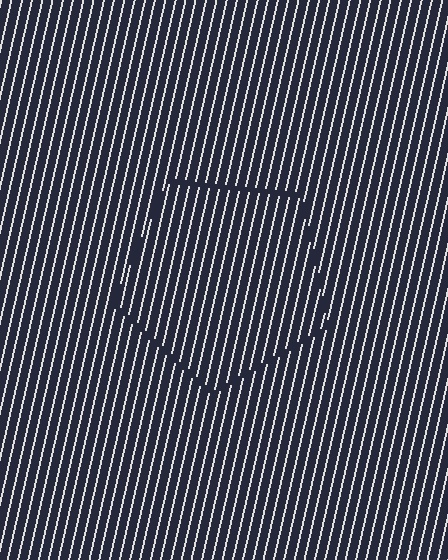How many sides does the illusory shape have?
5 sides — the line-ends trace a pentagon.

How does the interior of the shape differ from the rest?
The interior of the shape contains the same grating, shifted by half a period — the contour is defined by the phase discontinuity where line-ends from the inner and outer gratings abut.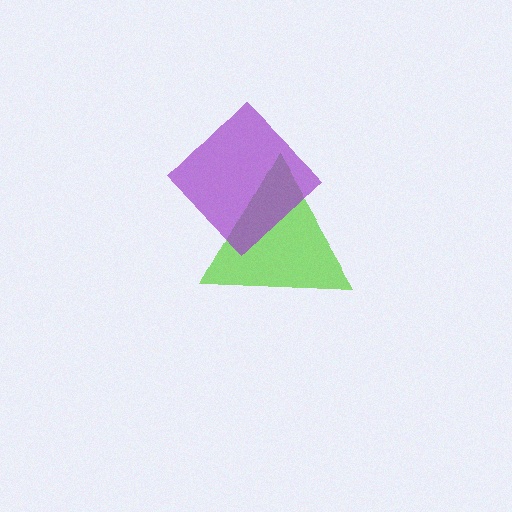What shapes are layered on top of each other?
The layered shapes are: a lime triangle, a purple diamond.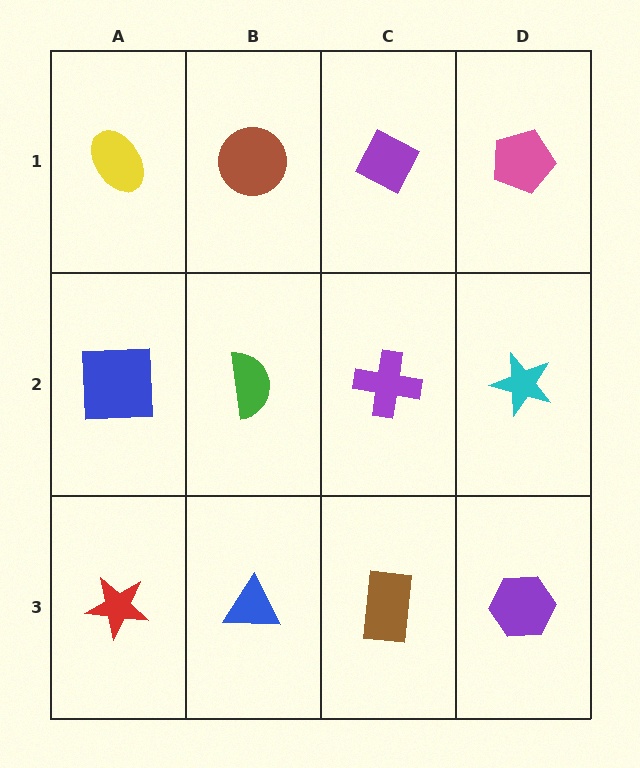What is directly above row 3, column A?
A blue square.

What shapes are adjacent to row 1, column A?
A blue square (row 2, column A), a brown circle (row 1, column B).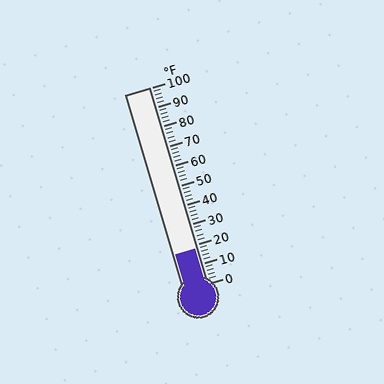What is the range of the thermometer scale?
The thermometer scale ranges from 0°F to 100°F.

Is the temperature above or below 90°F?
The temperature is below 90°F.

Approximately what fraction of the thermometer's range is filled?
The thermometer is filled to approximately 20% of its range.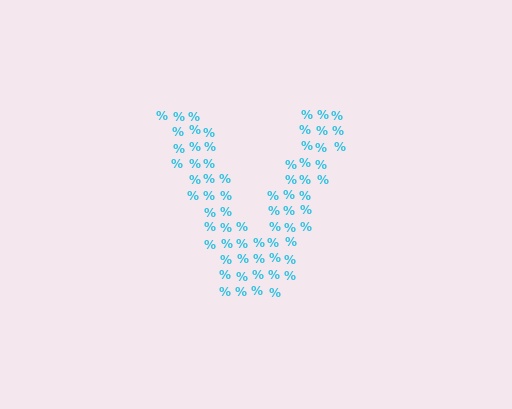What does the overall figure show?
The overall figure shows the letter V.